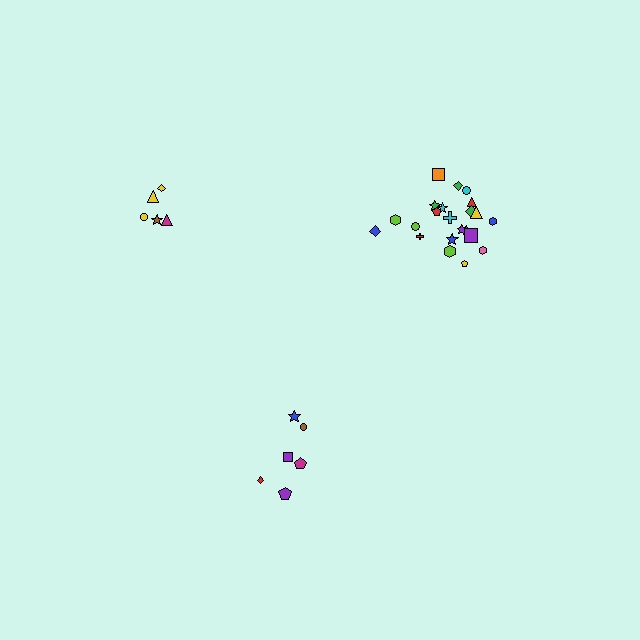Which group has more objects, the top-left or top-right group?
The top-right group.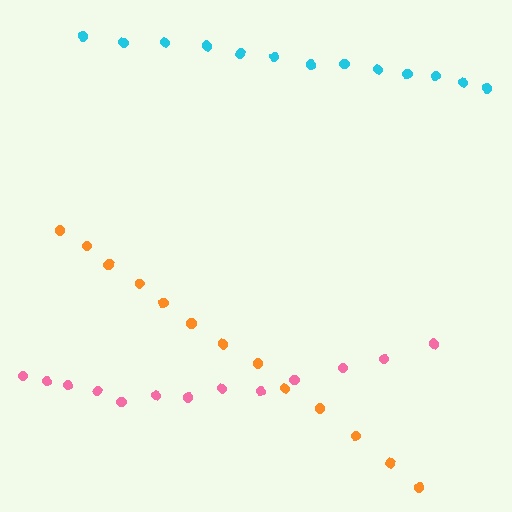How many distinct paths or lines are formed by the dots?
There are 3 distinct paths.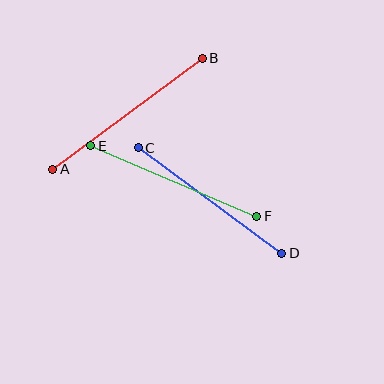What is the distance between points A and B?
The distance is approximately 186 pixels.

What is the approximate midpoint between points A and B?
The midpoint is at approximately (128, 114) pixels.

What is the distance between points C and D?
The distance is approximately 178 pixels.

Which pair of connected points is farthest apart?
Points A and B are farthest apart.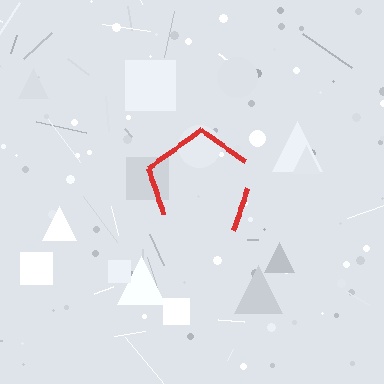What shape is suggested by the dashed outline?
The dashed outline suggests a pentagon.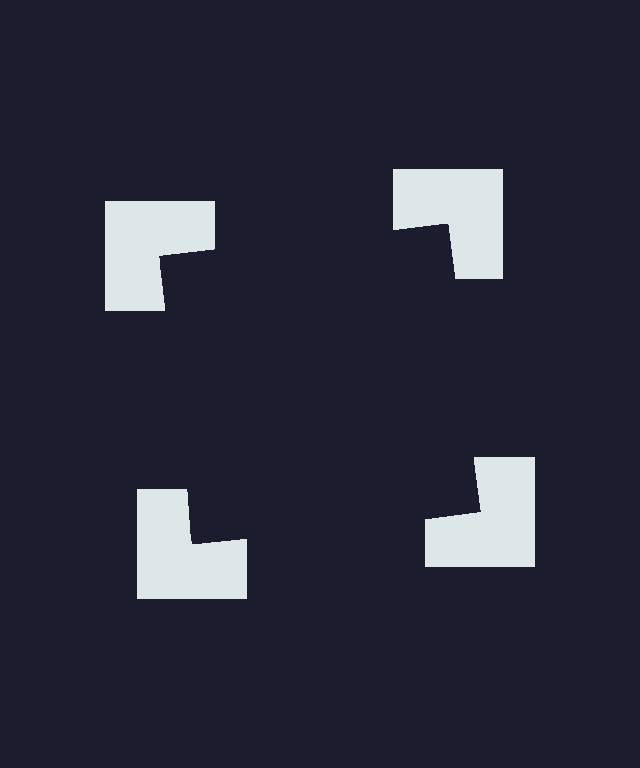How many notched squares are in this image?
There are 4 — one at each vertex of the illusory square.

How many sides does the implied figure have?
4 sides.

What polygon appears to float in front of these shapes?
An illusory square — its edges are inferred from the aligned wedge cuts in the notched squares, not physically drawn.